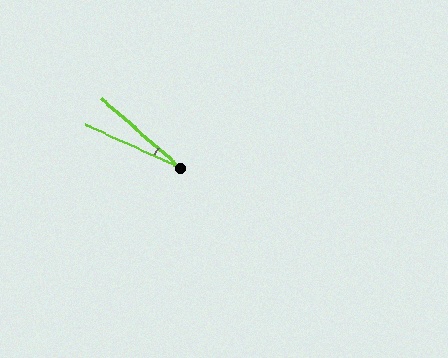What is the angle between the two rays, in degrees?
Approximately 16 degrees.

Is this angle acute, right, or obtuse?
It is acute.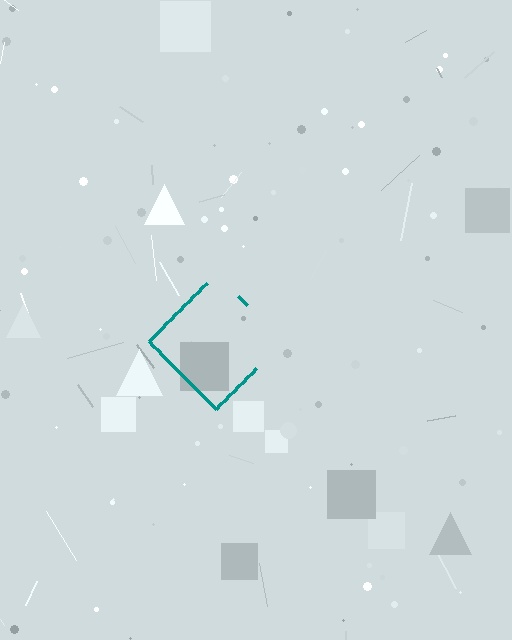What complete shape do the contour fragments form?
The contour fragments form a diamond.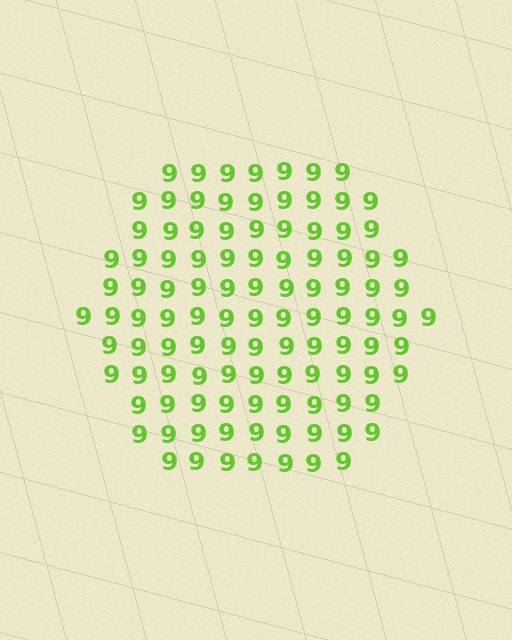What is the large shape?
The large shape is a hexagon.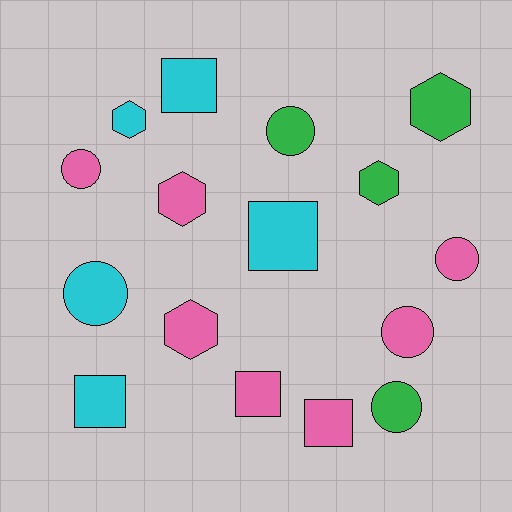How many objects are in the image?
There are 16 objects.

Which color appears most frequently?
Pink, with 7 objects.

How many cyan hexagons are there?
There is 1 cyan hexagon.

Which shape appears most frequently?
Circle, with 6 objects.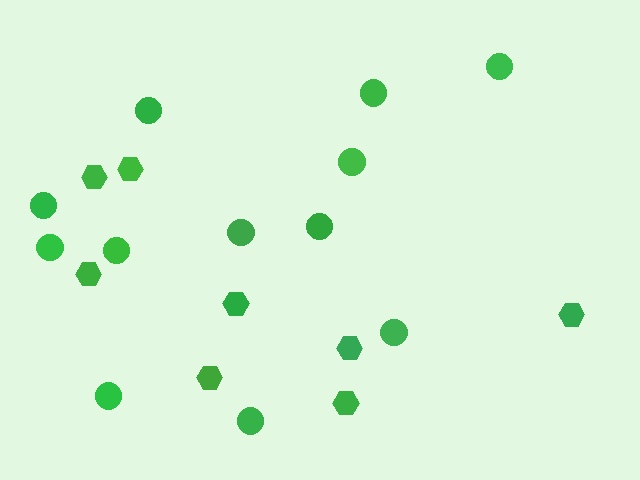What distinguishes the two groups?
There are 2 groups: one group of circles (12) and one group of hexagons (8).